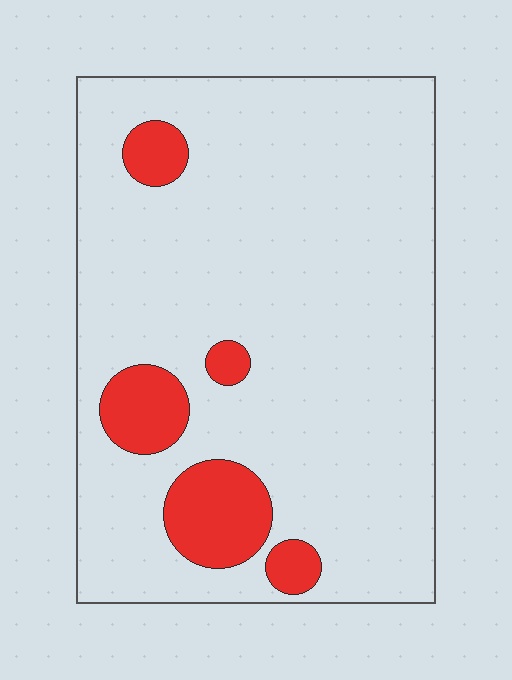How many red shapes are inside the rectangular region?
5.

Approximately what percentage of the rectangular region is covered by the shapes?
Approximately 10%.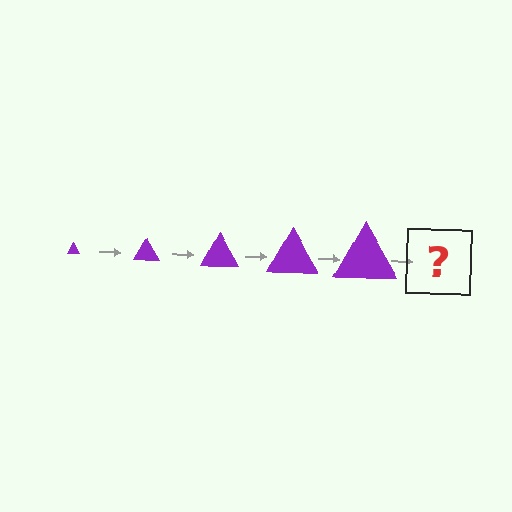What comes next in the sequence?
The next element should be a purple triangle, larger than the previous one.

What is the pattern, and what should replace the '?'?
The pattern is that the triangle gets progressively larger each step. The '?' should be a purple triangle, larger than the previous one.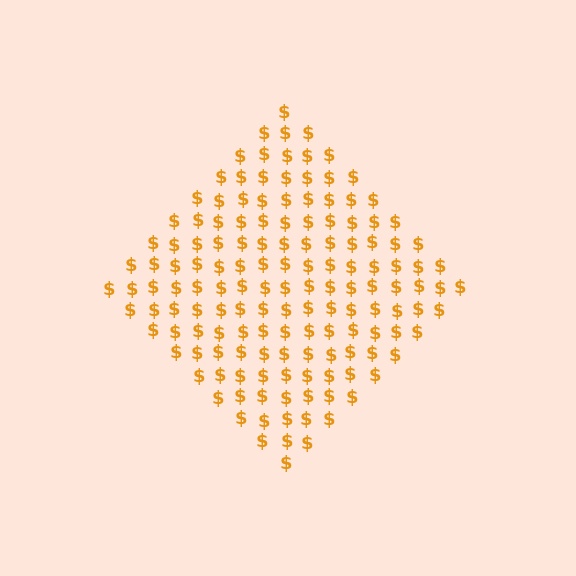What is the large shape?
The large shape is a diamond.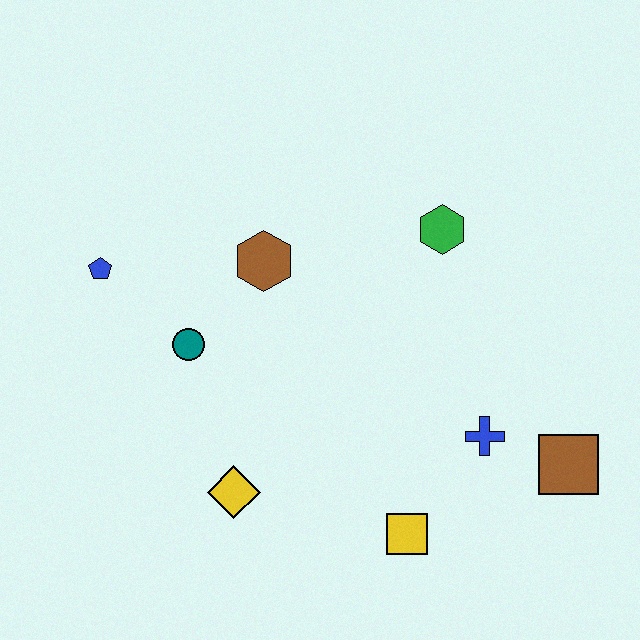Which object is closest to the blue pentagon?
The teal circle is closest to the blue pentagon.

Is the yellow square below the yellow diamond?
Yes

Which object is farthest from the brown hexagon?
The brown square is farthest from the brown hexagon.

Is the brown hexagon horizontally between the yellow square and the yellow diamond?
Yes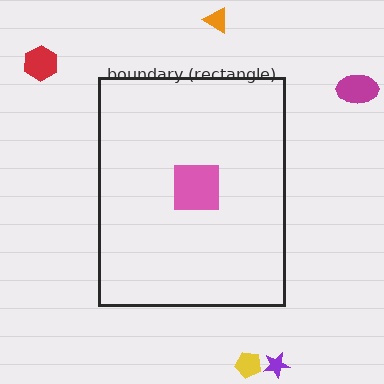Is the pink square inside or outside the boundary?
Inside.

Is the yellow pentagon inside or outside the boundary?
Outside.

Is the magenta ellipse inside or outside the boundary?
Outside.